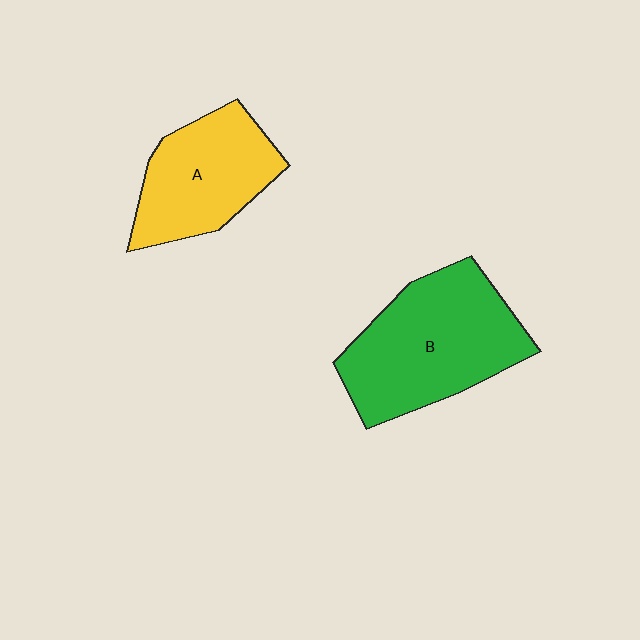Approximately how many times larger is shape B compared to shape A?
Approximately 1.4 times.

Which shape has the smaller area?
Shape A (yellow).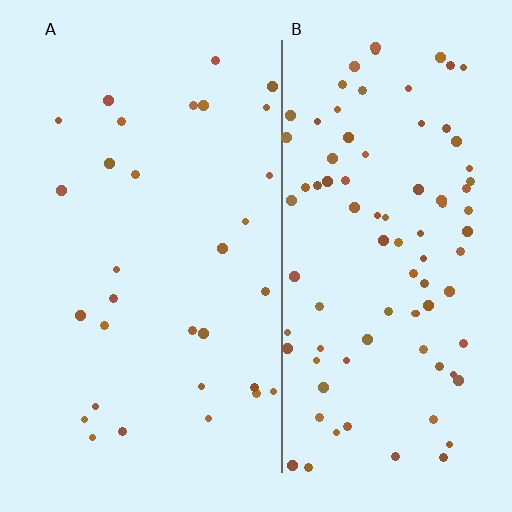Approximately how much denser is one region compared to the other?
Approximately 3.0× — region B over region A.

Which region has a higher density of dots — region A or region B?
B (the right).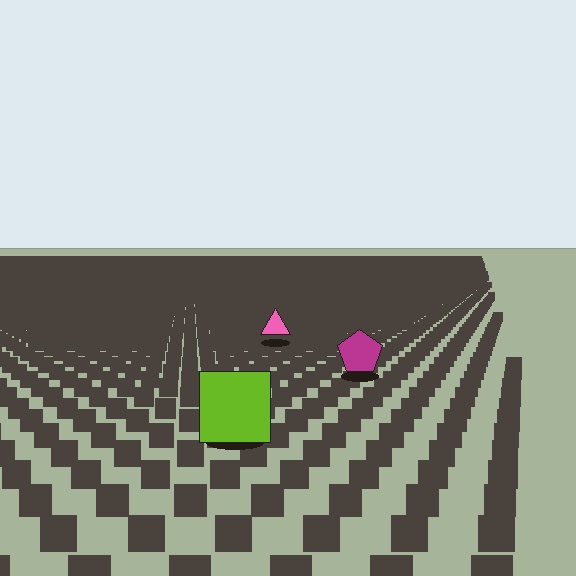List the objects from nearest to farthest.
From nearest to farthest: the lime square, the magenta pentagon, the pink triangle.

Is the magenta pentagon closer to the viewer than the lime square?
No. The lime square is closer — you can tell from the texture gradient: the ground texture is coarser near it.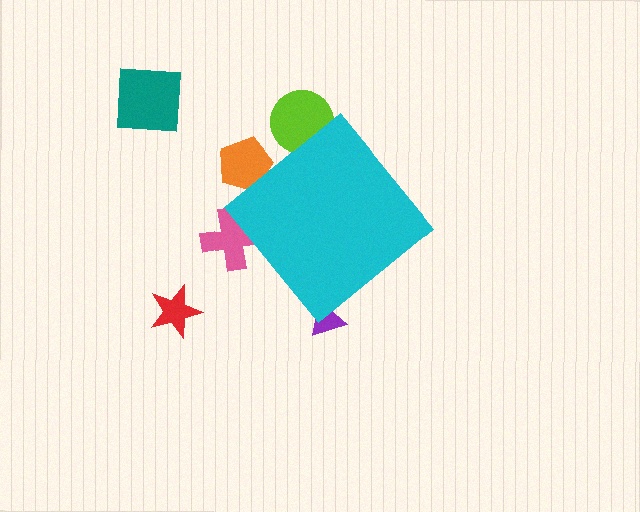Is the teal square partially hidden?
No, the teal square is fully visible.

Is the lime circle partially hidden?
Yes, the lime circle is partially hidden behind the cyan diamond.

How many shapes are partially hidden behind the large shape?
4 shapes are partially hidden.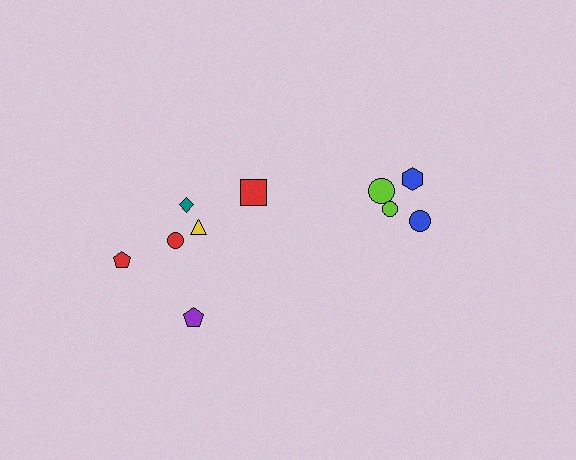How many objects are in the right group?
There are 4 objects.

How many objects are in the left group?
There are 6 objects.